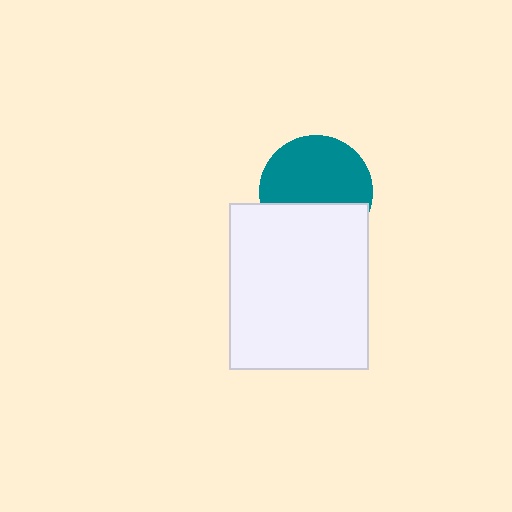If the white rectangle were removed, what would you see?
You would see the complete teal circle.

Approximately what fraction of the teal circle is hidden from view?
Roughly 37% of the teal circle is hidden behind the white rectangle.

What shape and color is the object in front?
The object in front is a white rectangle.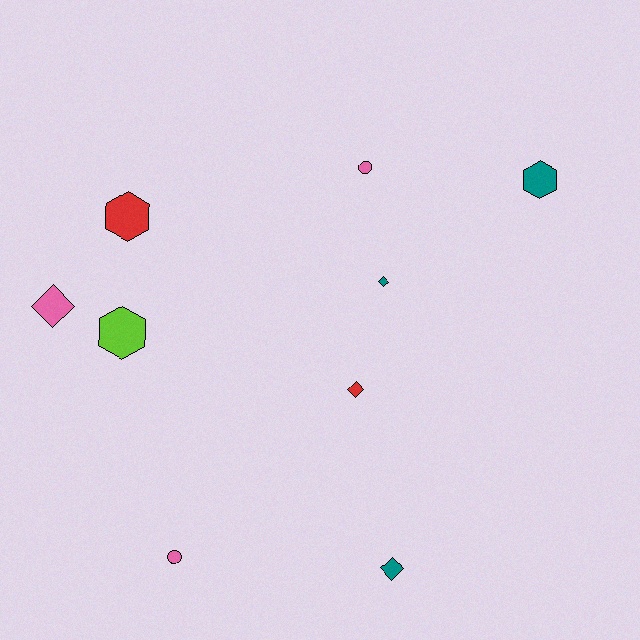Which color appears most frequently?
Pink, with 3 objects.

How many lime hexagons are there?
There is 1 lime hexagon.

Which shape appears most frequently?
Diamond, with 4 objects.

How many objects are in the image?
There are 9 objects.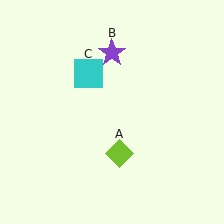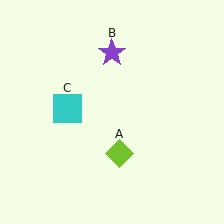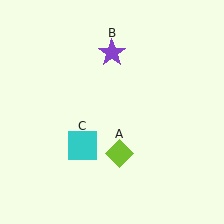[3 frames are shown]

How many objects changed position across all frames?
1 object changed position: cyan square (object C).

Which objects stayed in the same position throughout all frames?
Lime diamond (object A) and purple star (object B) remained stationary.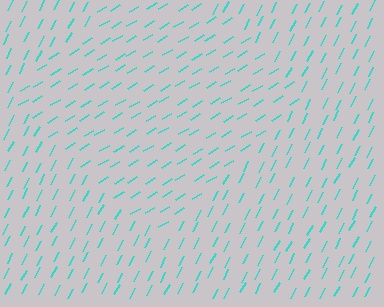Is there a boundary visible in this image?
Yes, there is a texture boundary formed by a change in line orientation.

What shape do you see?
I see a diamond.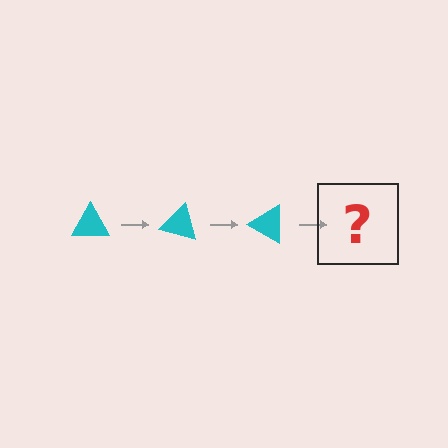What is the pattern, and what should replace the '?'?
The pattern is that the triangle rotates 15 degrees each step. The '?' should be a cyan triangle rotated 45 degrees.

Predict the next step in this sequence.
The next step is a cyan triangle rotated 45 degrees.